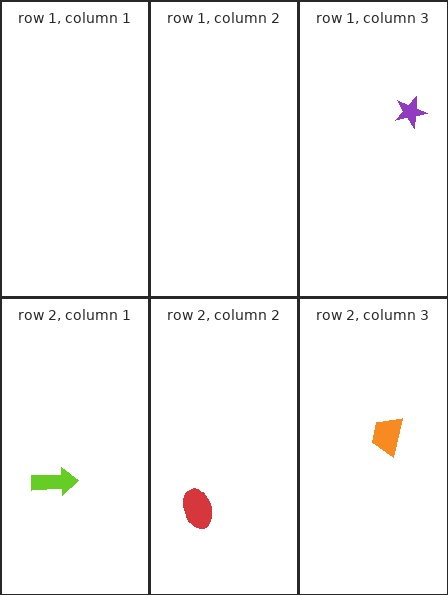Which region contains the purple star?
The row 1, column 3 region.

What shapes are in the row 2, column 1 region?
The lime arrow.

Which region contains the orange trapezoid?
The row 2, column 3 region.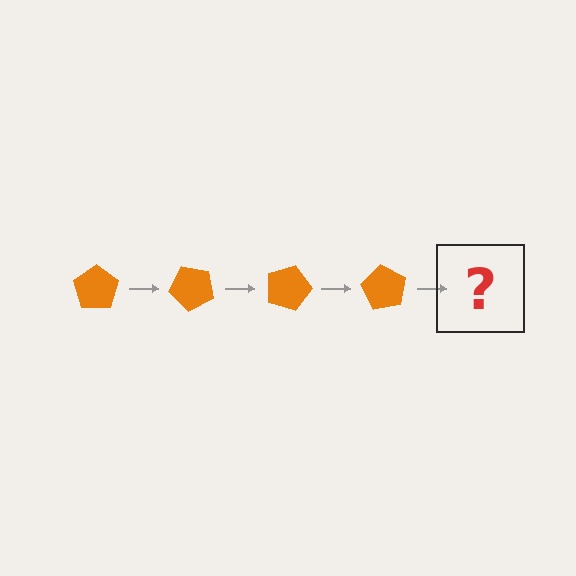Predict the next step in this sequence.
The next step is an orange pentagon rotated 180 degrees.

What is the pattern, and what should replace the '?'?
The pattern is that the pentagon rotates 45 degrees each step. The '?' should be an orange pentagon rotated 180 degrees.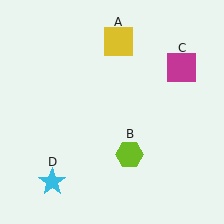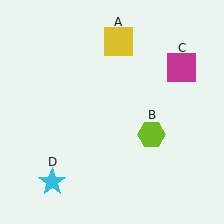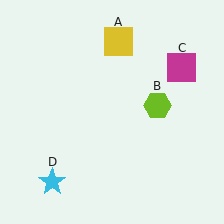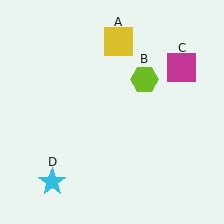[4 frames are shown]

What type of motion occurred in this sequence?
The lime hexagon (object B) rotated counterclockwise around the center of the scene.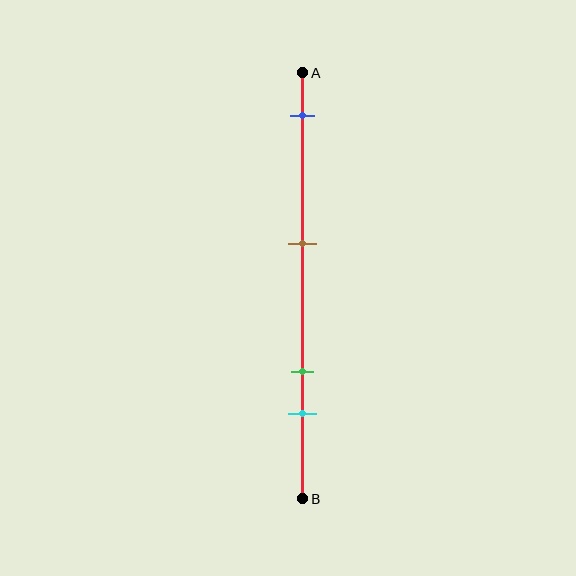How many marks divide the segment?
There are 4 marks dividing the segment.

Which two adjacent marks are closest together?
The green and cyan marks are the closest adjacent pair.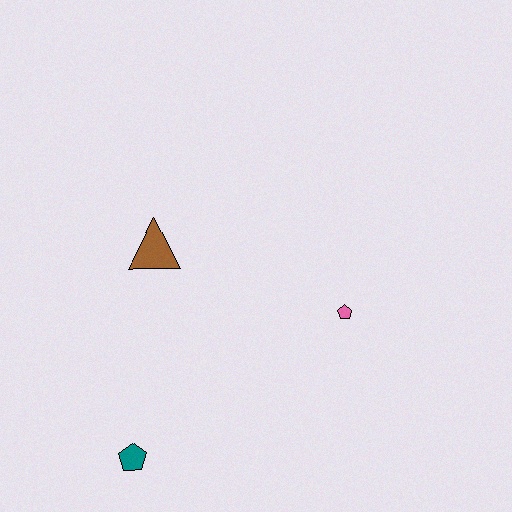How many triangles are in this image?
There is 1 triangle.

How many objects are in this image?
There are 3 objects.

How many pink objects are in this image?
There is 1 pink object.